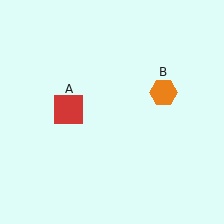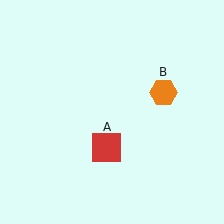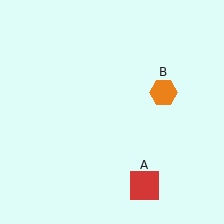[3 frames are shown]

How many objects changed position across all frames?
1 object changed position: red square (object A).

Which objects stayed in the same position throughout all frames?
Orange hexagon (object B) remained stationary.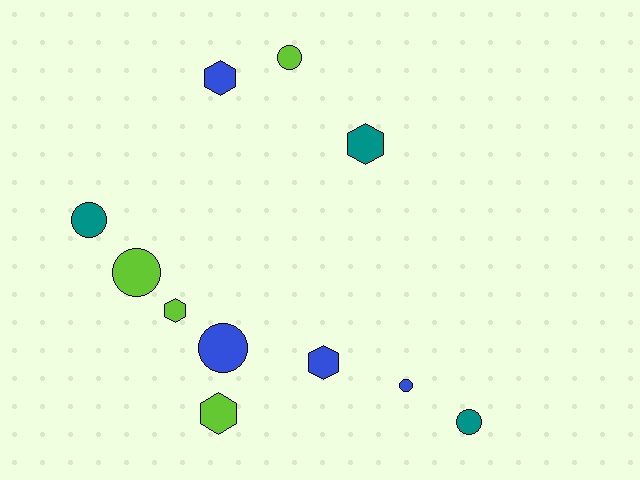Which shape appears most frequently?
Circle, with 6 objects.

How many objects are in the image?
There are 11 objects.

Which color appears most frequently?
Blue, with 4 objects.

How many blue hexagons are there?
There are 2 blue hexagons.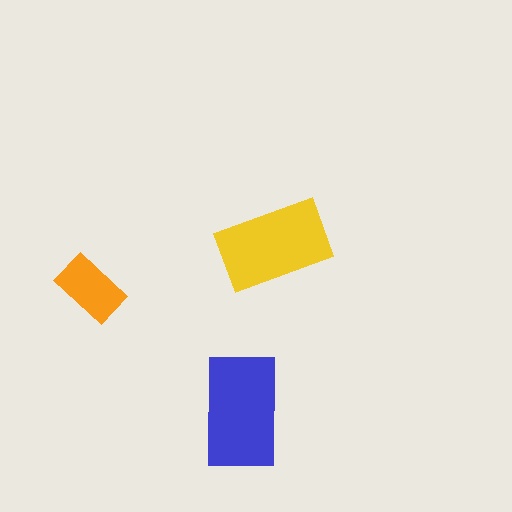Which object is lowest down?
The blue rectangle is bottommost.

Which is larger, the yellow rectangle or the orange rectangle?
The yellow one.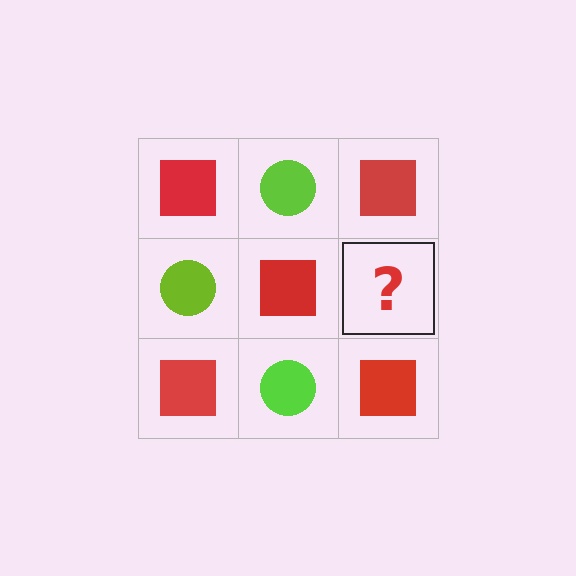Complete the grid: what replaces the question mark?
The question mark should be replaced with a lime circle.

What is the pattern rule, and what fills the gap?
The rule is that it alternates red square and lime circle in a checkerboard pattern. The gap should be filled with a lime circle.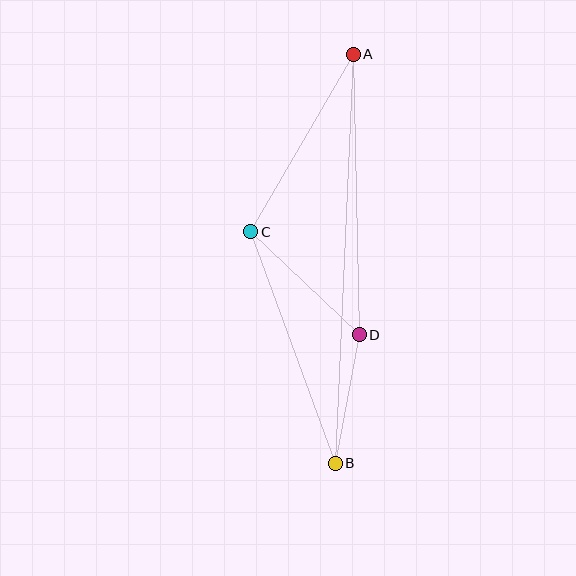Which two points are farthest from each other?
Points A and B are farthest from each other.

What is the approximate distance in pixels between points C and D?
The distance between C and D is approximately 150 pixels.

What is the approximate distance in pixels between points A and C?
The distance between A and C is approximately 205 pixels.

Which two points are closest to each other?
Points B and D are closest to each other.